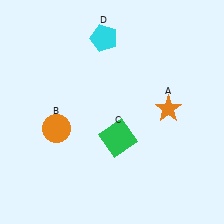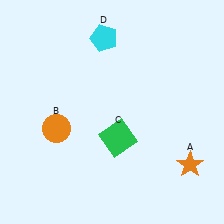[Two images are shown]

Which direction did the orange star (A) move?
The orange star (A) moved down.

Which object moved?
The orange star (A) moved down.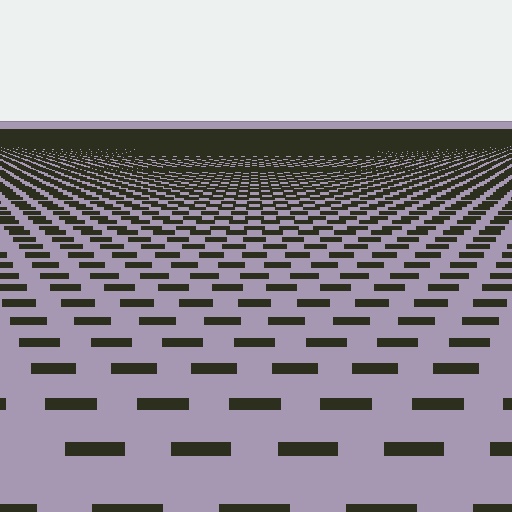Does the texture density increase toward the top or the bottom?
Density increases toward the top.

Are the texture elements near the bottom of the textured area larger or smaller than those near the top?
Larger. Near the bottom, elements are closer to the viewer and appear at a bigger on-screen size.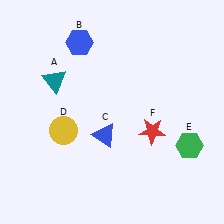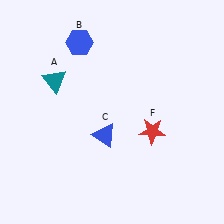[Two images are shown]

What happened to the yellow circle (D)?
The yellow circle (D) was removed in Image 2. It was in the bottom-left area of Image 1.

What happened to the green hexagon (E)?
The green hexagon (E) was removed in Image 2. It was in the bottom-right area of Image 1.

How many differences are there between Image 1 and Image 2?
There are 2 differences between the two images.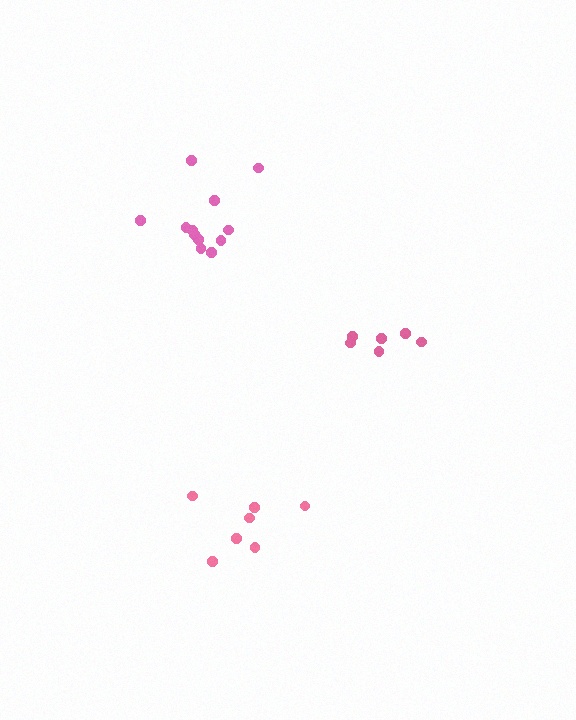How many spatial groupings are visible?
There are 3 spatial groupings.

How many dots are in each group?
Group 1: 7 dots, Group 2: 12 dots, Group 3: 6 dots (25 total).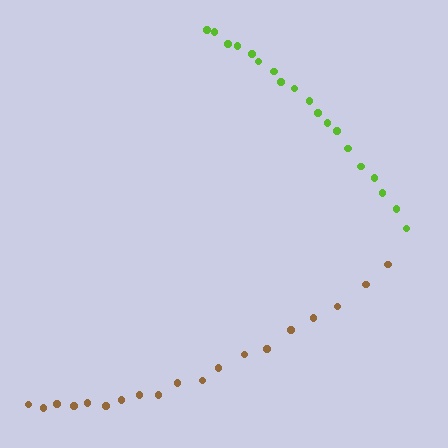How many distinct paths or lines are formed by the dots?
There are 2 distinct paths.